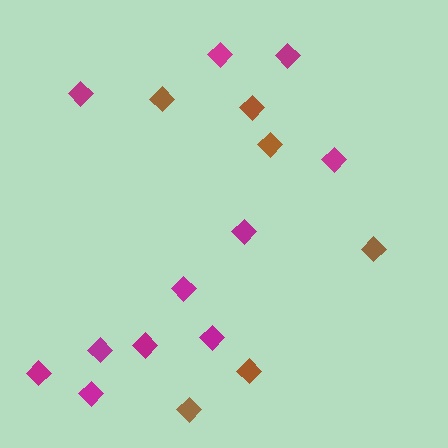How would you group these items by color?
There are 2 groups: one group of magenta diamonds (11) and one group of brown diamonds (6).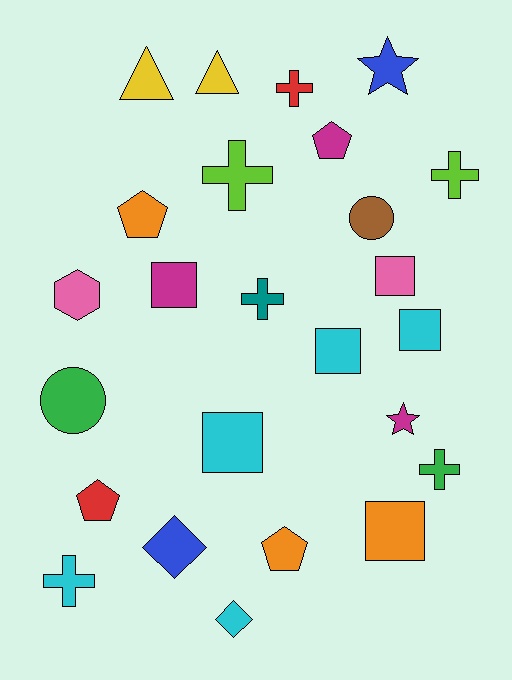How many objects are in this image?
There are 25 objects.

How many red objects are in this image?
There are 2 red objects.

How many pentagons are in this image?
There are 4 pentagons.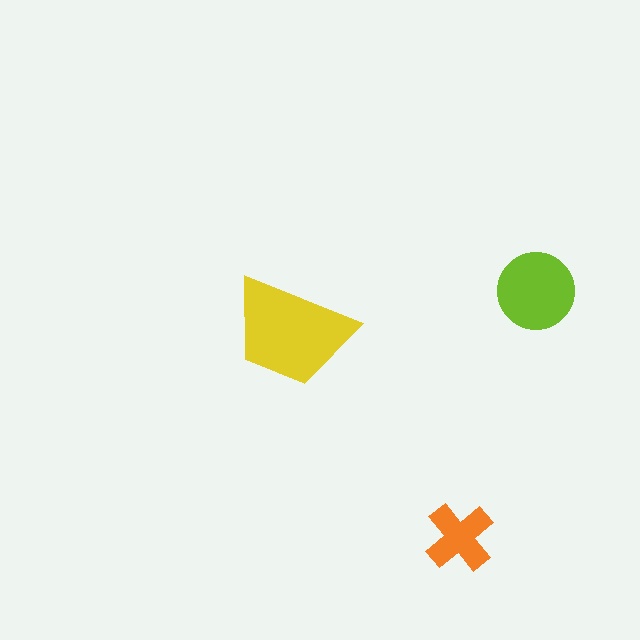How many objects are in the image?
There are 3 objects in the image.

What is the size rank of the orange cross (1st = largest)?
3rd.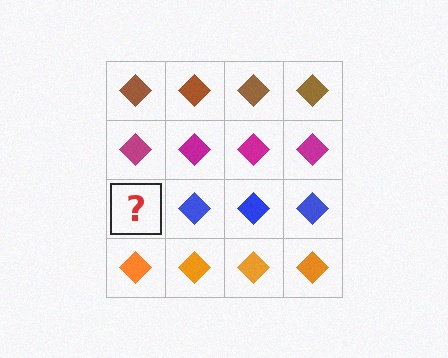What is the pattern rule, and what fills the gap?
The rule is that each row has a consistent color. The gap should be filled with a blue diamond.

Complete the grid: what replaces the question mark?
The question mark should be replaced with a blue diamond.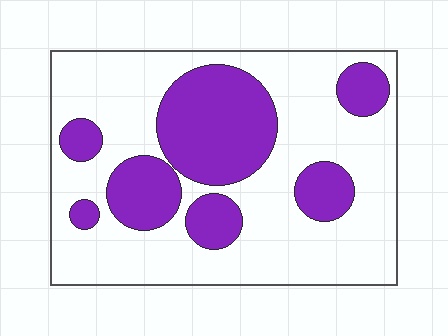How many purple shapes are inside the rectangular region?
7.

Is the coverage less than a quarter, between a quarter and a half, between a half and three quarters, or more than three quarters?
Between a quarter and a half.